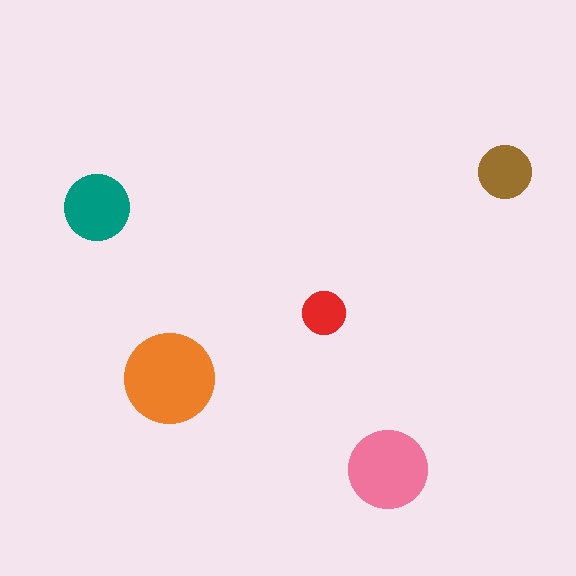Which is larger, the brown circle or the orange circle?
The orange one.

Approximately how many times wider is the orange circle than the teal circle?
About 1.5 times wider.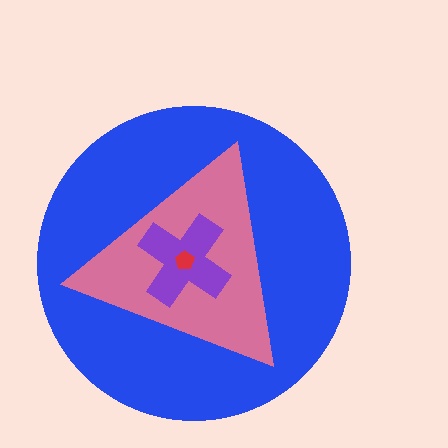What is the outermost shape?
The blue circle.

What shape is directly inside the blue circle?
The pink triangle.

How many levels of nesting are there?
4.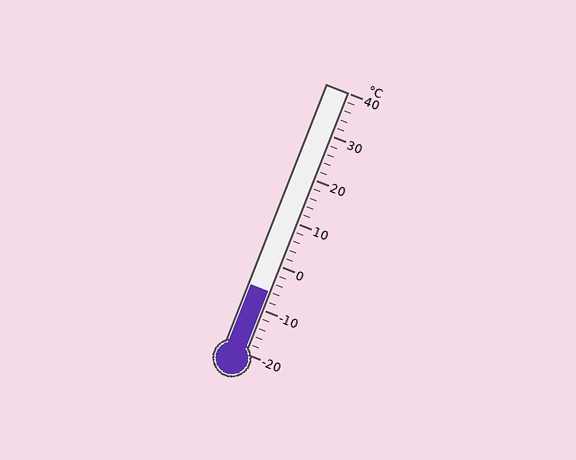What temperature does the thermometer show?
The thermometer shows approximately -6°C.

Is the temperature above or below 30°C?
The temperature is below 30°C.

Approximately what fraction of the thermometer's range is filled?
The thermometer is filled to approximately 25% of its range.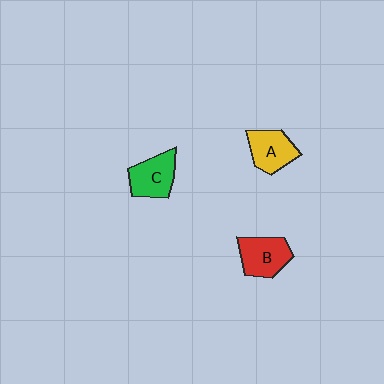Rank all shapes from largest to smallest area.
From largest to smallest: B (red), C (green), A (yellow).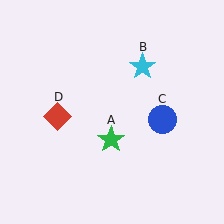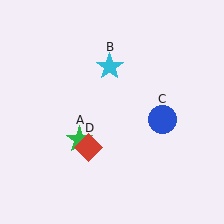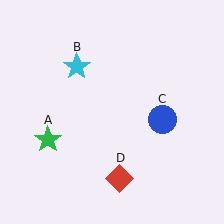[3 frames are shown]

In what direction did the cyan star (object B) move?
The cyan star (object B) moved left.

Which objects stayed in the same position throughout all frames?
Blue circle (object C) remained stationary.